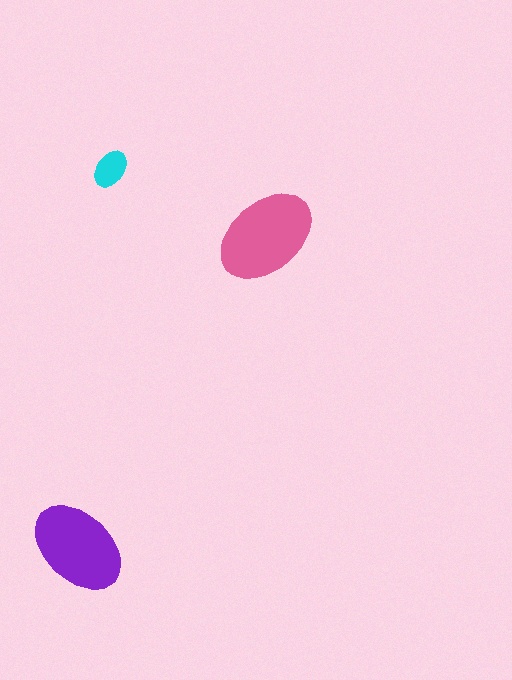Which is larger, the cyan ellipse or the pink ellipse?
The pink one.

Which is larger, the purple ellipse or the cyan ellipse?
The purple one.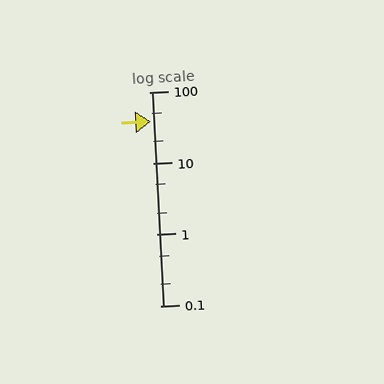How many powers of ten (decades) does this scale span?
The scale spans 3 decades, from 0.1 to 100.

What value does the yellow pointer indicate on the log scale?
The pointer indicates approximately 39.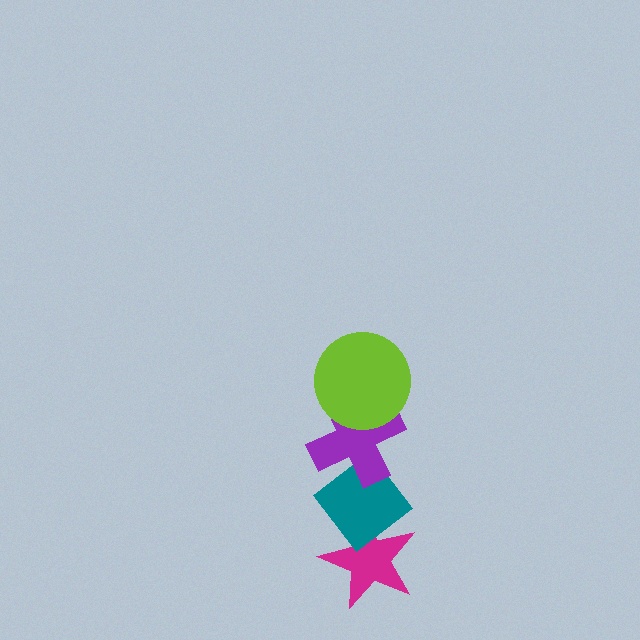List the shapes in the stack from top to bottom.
From top to bottom: the lime circle, the purple cross, the teal diamond, the magenta star.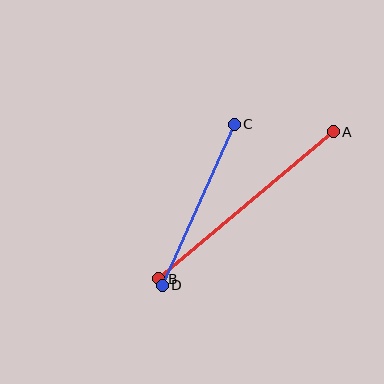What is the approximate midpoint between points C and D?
The midpoint is at approximately (198, 205) pixels.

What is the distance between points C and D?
The distance is approximately 177 pixels.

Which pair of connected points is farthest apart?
Points A and B are farthest apart.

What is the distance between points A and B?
The distance is approximately 228 pixels.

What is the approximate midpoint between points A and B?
The midpoint is at approximately (246, 205) pixels.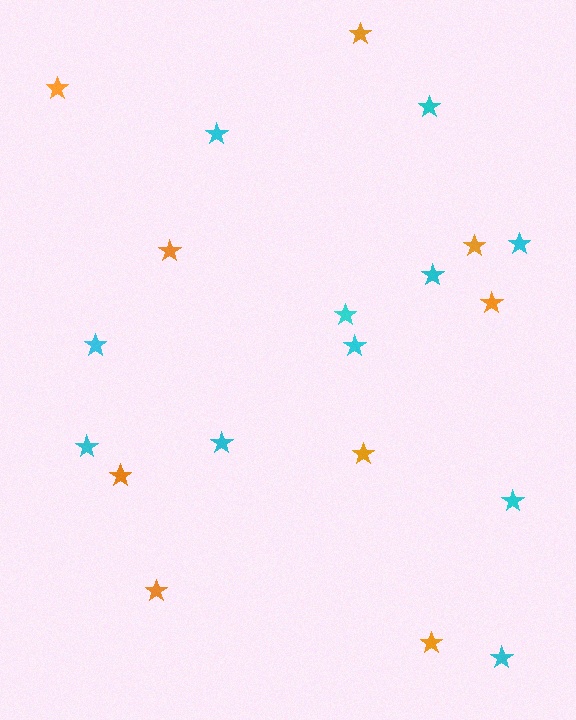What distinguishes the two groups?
There are 2 groups: one group of orange stars (9) and one group of cyan stars (11).